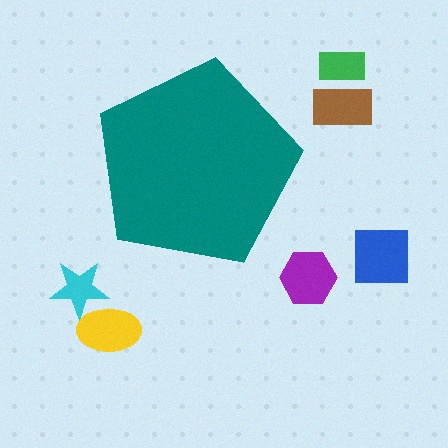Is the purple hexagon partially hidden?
No, the purple hexagon is fully visible.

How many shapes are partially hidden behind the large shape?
0 shapes are partially hidden.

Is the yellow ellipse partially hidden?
No, the yellow ellipse is fully visible.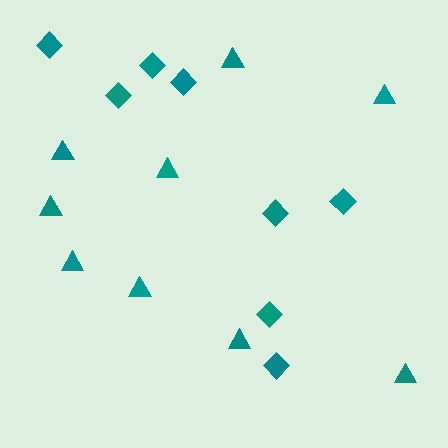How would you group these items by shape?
There are 2 groups: one group of triangles (9) and one group of diamonds (8).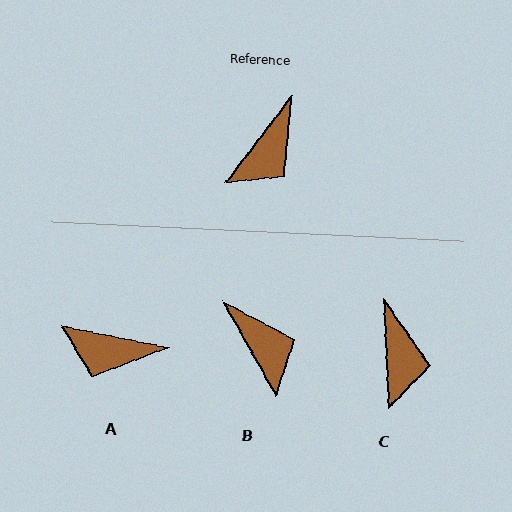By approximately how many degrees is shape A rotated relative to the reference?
Approximately 64 degrees clockwise.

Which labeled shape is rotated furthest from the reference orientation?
B, about 67 degrees away.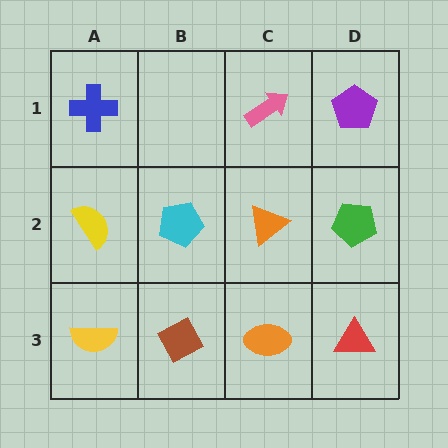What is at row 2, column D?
A green pentagon.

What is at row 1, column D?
A purple pentagon.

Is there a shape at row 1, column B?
No, that cell is empty.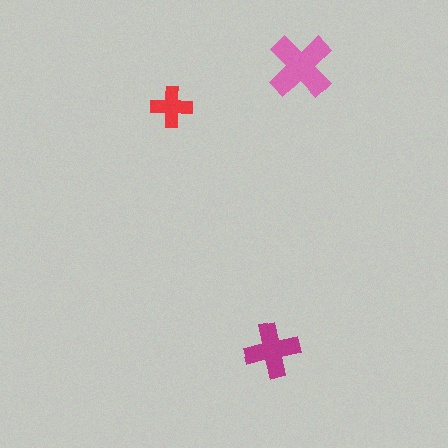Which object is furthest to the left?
The red cross is leftmost.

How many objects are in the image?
There are 3 objects in the image.